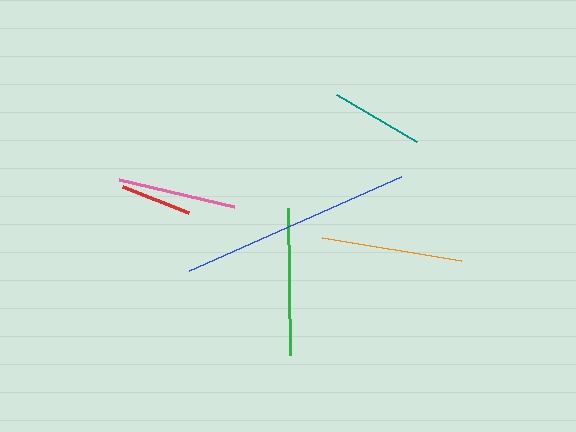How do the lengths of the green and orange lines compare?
The green and orange lines are approximately the same length.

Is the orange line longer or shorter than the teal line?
The orange line is longer than the teal line.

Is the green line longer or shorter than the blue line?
The blue line is longer than the green line.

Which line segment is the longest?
The blue line is the longest at approximately 232 pixels.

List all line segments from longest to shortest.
From longest to shortest: blue, green, orange, pink, teal, red.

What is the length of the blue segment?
The blue segment is approximately 232 pixels long.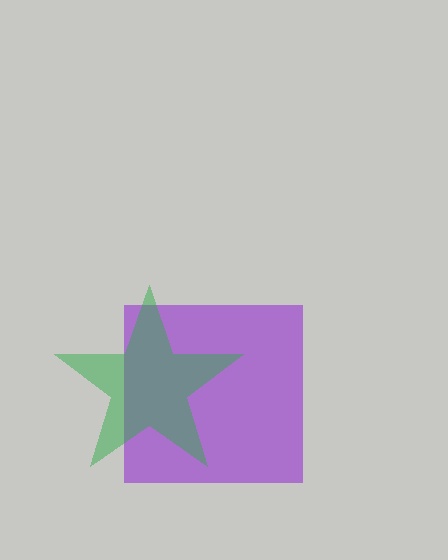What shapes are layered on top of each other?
The layered shapes are: a purple square, a green star.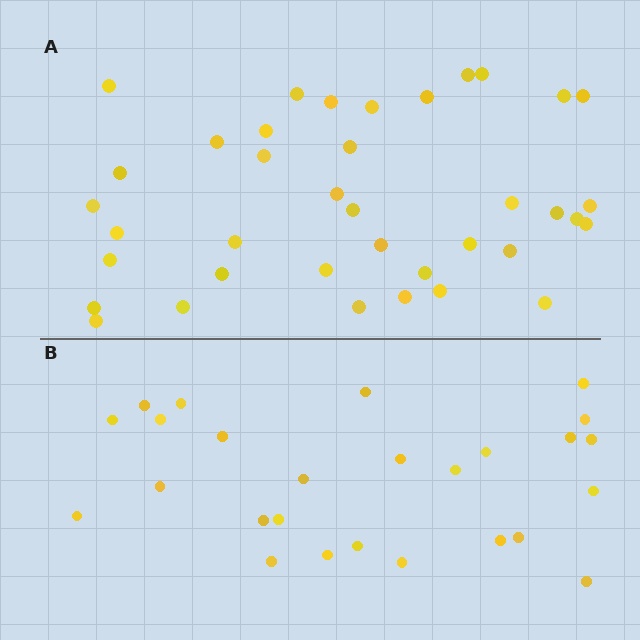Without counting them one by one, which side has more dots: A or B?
Region A (the top region) has more dots.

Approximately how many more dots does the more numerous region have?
Region A has roughly 12 or so more dots than region B.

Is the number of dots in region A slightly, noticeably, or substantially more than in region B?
Region A has substantially more. The ratio is roughly 1.5 to 1.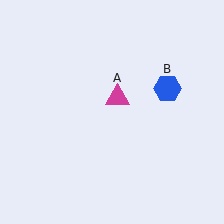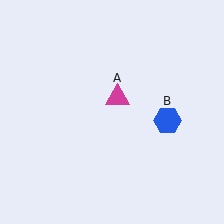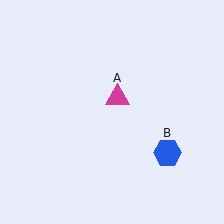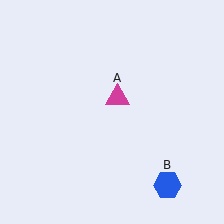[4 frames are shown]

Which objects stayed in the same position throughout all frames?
Magenta triangle (object A) remained stationary.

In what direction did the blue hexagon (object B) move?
The blue hexagon (object B) moved down.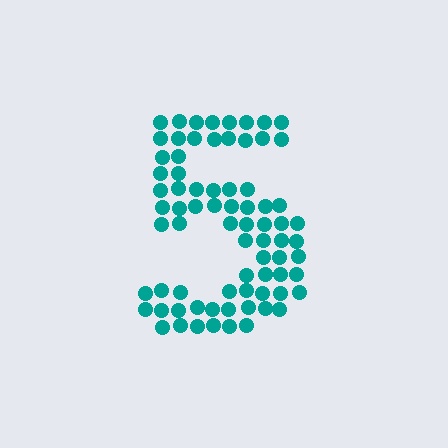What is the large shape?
The large shape is the digit 5.